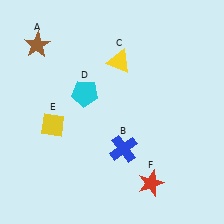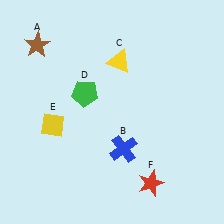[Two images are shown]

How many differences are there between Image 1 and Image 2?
There is 1 difference between the two images.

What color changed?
The pentagon (D) changed from cyan in Image 1 to green in Image 2.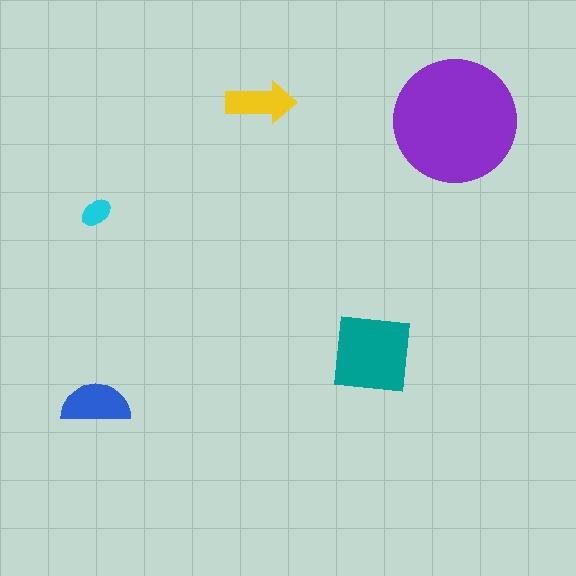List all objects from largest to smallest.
The purple circle, the teal square, the blue semicircle, the yellow arrow, the cyan ellipse.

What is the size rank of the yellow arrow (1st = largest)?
4th.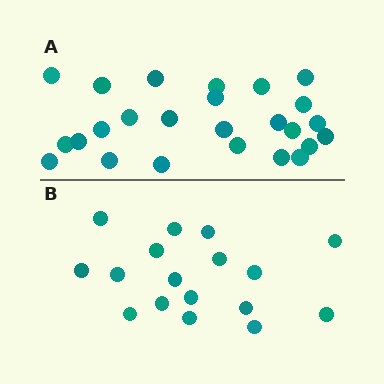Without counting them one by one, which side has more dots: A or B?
Region A (the top region) has more dots.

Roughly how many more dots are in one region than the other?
Region A has roughly 8 or so more dots than region B.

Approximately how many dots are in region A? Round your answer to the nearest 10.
About 20 dots. (The exact count is 25, which rounds to 20.)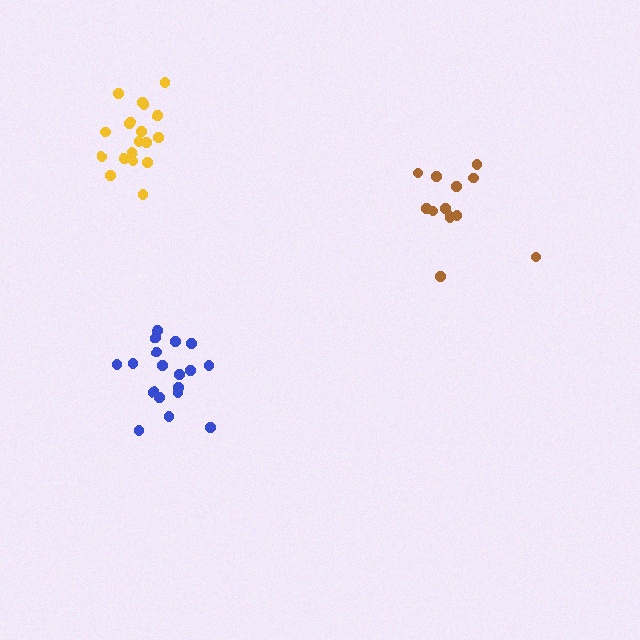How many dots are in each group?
Group 1: 19 dots, Group 2: 18 dots, Group 3: 13 dots (50 total).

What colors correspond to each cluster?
The clusters are colored: yellow, blue, brown.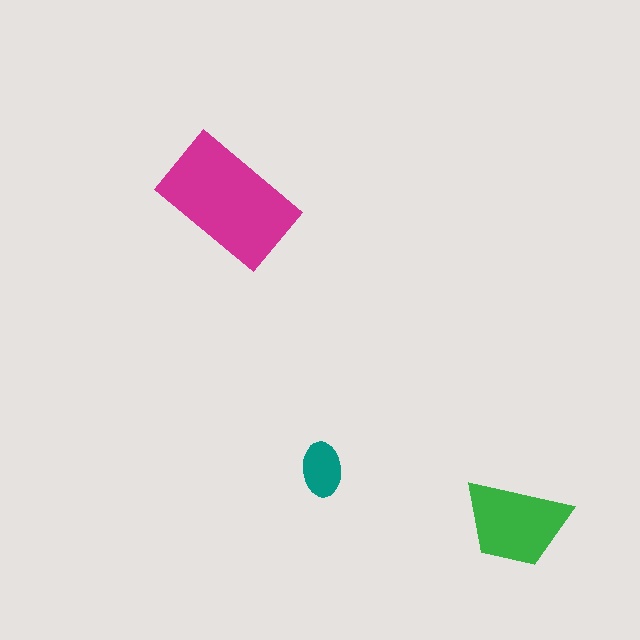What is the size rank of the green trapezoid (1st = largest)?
2nd.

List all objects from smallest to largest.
The teal ellipse, the green trapezoid, the magenta rectangle.